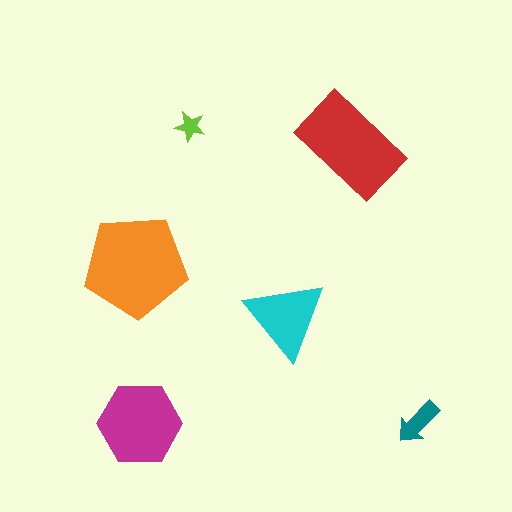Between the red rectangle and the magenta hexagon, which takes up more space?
The red rectangle.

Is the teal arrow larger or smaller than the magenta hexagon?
Smaller.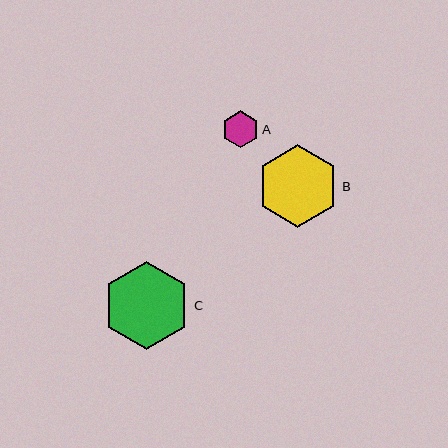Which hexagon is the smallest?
Hexagon A is the smallest with a size of approximately 37 pixels.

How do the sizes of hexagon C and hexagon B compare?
Hexagon C and hexagon B are approximately the same size.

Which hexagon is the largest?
Hexagon C is the largest with a size of approximately 88 pixels.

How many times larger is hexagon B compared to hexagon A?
Hexagon B is approximately 2.2 times the size of hexagon A.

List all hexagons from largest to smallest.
From largest to smallest: C, B, A.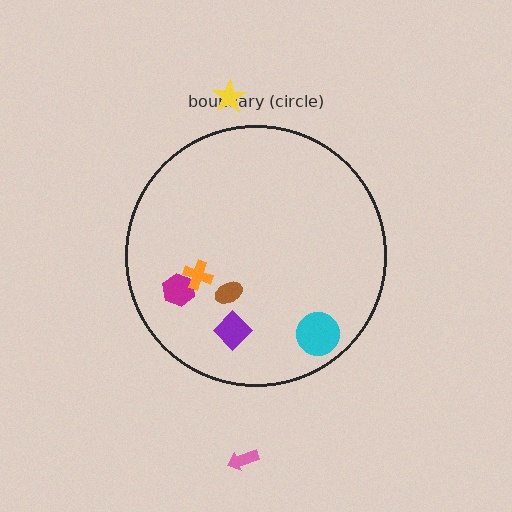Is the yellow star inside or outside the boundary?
Outside.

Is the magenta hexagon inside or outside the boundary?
Inside.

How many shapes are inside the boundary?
5 inside, 2 outside.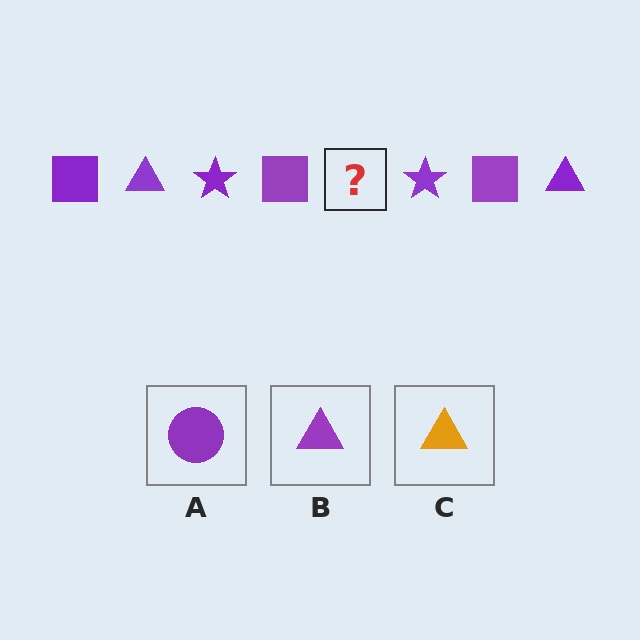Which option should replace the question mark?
Option B.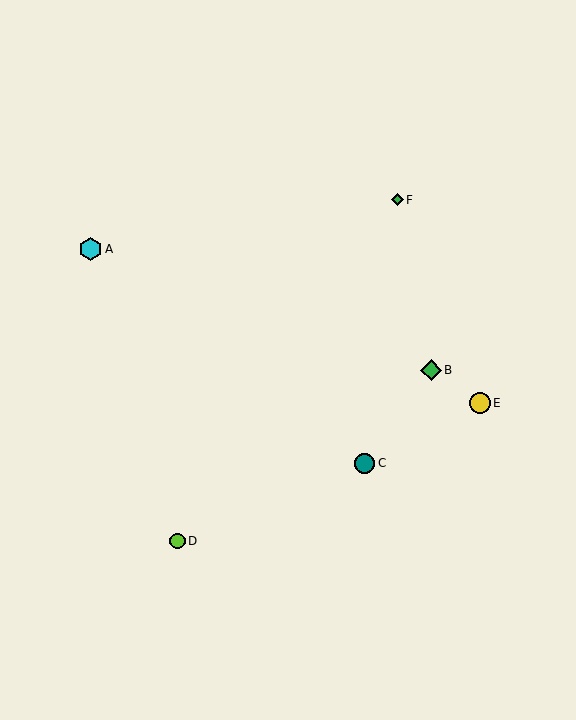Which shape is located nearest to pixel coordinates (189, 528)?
The lime circle (labeled D) at (177, 541) is nearest to that location.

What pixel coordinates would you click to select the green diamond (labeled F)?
Click at (397, 200) to select the green diamond F.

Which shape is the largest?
The cyan hexagon (labeled A) is the largest.